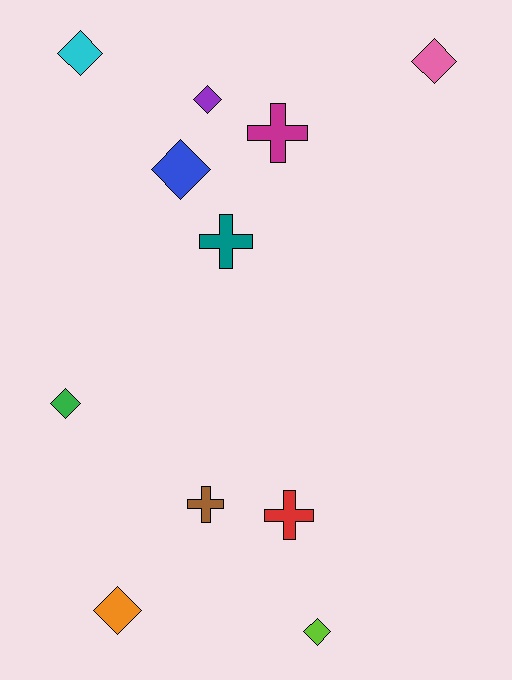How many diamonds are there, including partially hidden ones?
There are 7 diamonds.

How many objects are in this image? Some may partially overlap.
There are 11 objects.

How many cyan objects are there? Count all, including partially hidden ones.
There is 1 cyan object.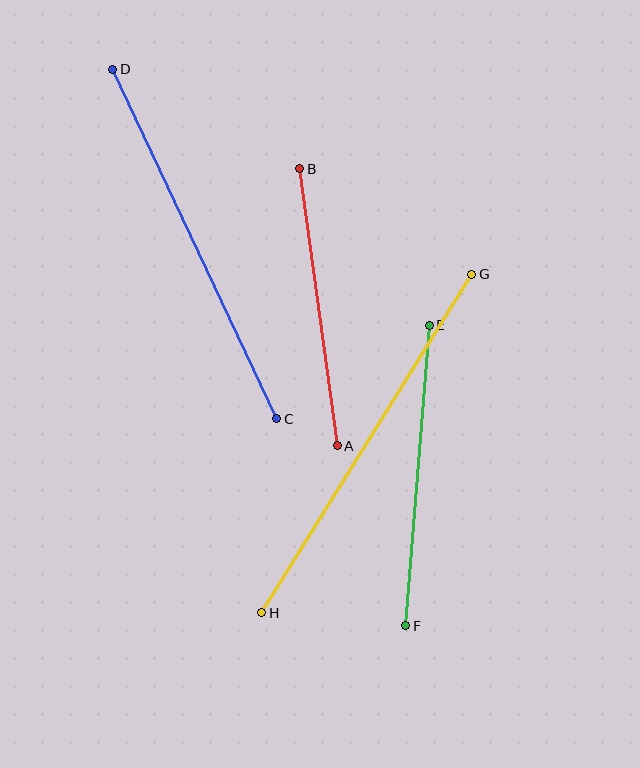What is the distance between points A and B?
The distance is approximately 280 pixels.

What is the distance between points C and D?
The distance is approximately 386 pixels.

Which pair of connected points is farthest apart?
Points G and H are farthest apart.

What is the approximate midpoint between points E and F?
The midpoint is at approximately (417, 476) pixels.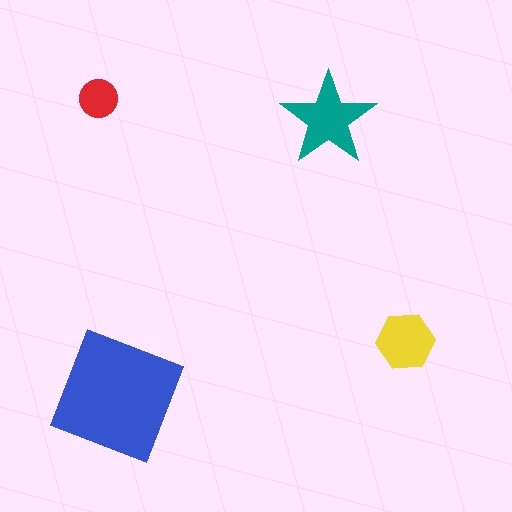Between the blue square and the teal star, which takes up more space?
The blue square.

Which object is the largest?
The blue square.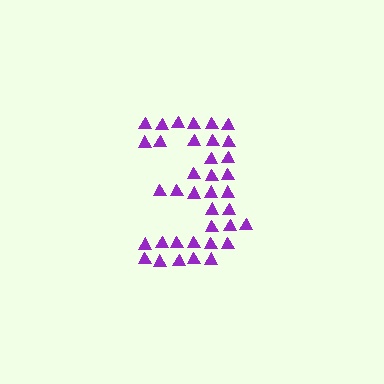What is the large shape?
The large shape is the digit 3.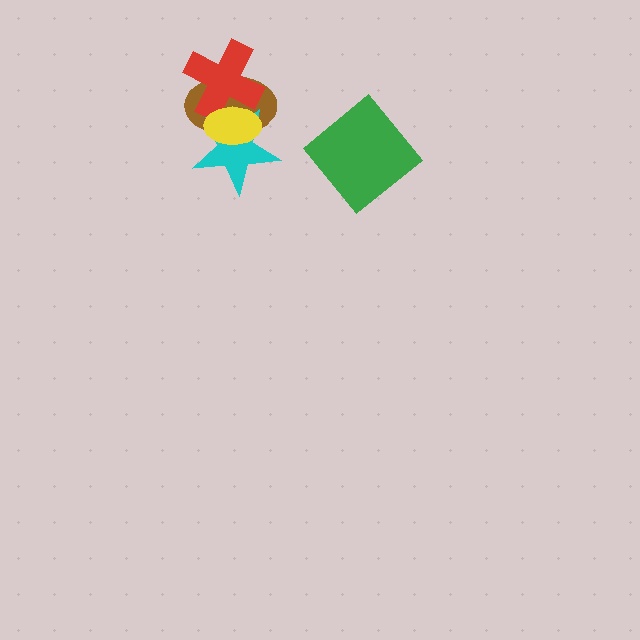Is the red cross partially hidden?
Yes, it is partially covered by another shape.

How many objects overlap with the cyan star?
3 objects overlap with the cyan star.